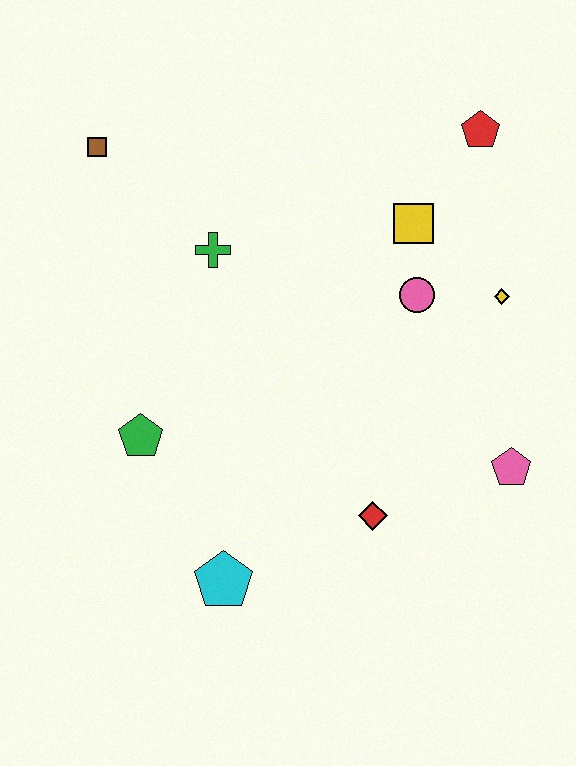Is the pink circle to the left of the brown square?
No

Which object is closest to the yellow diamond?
The pink circle is closest to the yellow diamond.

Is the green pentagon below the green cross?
Yes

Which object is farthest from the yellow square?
The cyan pentagon is farthest from the yellow square.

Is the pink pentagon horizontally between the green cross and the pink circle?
No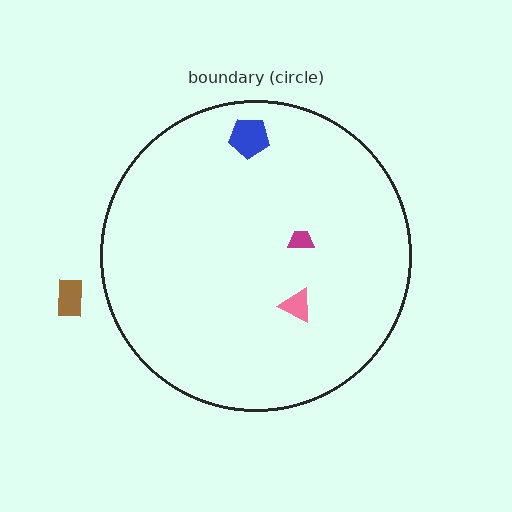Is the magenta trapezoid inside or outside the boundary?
Inside.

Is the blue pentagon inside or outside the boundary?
Inside.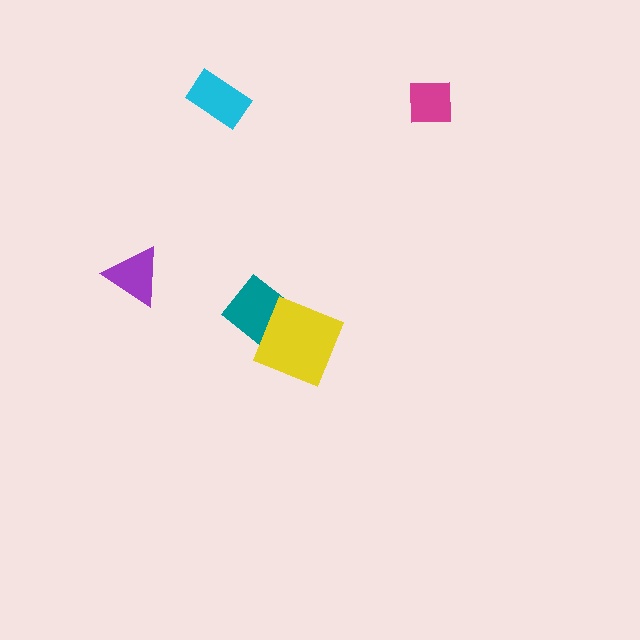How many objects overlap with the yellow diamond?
1 object overlaps with the yellow diamond.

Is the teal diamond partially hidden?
Yes, it is partially covered by another shape.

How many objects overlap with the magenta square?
0 objects overlap with the magenta square.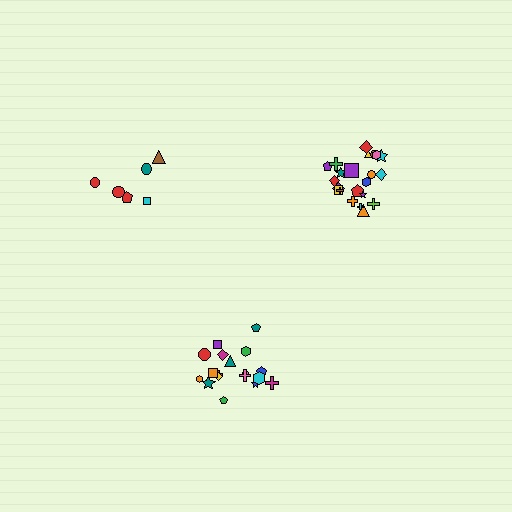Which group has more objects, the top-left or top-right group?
The top-right group.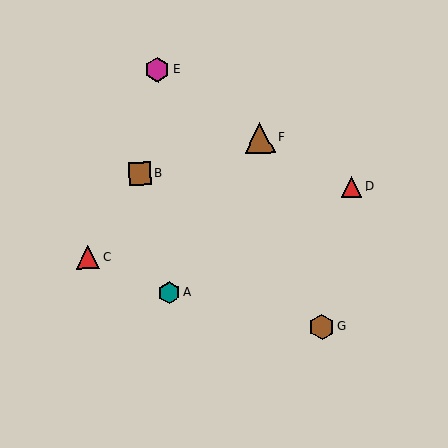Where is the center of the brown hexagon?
The center of the brown hexagon is at (321, 327).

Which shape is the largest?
The brown triangle (labeled F) is the largest.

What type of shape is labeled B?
Shape B is a brown square.